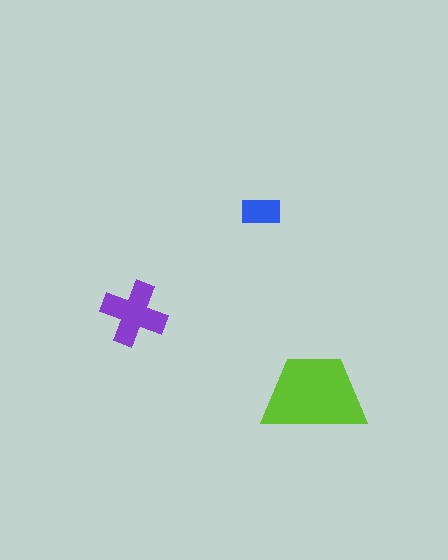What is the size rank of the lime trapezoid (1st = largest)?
1st.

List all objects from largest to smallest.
The lime trapezoid, the purple cross, the blue rectangle.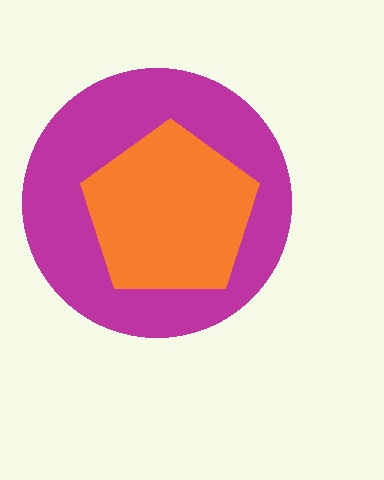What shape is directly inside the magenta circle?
The orange pentagon.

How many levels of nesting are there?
2.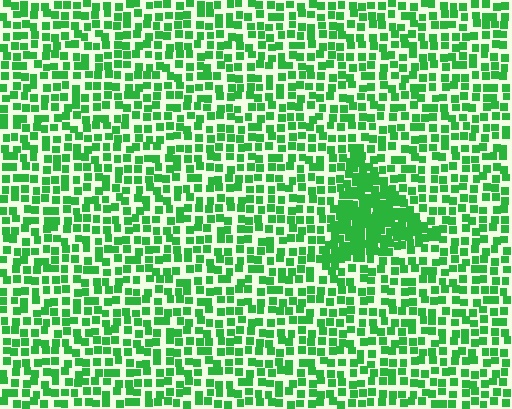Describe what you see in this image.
The image contains small green elements arranged at two different densities. A triangle-shaped region is visible where the elements are more densely packed than the surrounding area.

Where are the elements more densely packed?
The elements are more densely packed inside the triangle boundary.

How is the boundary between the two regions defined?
The boundary is defined by a change in element density (approximately 2.2x ratio). All elements are the same color, size, and shape.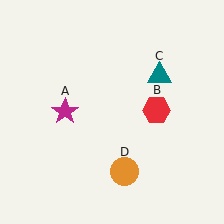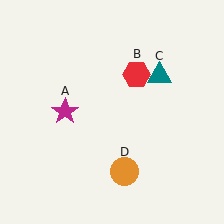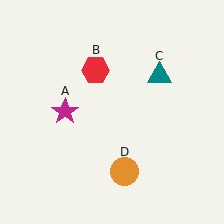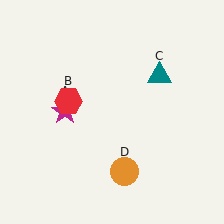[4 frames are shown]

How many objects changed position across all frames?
1 object changed position: red hexagon (object B).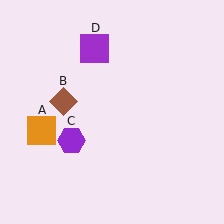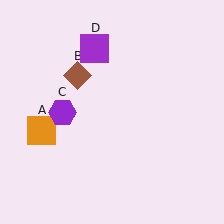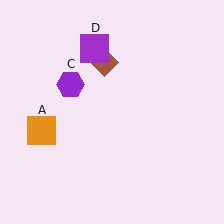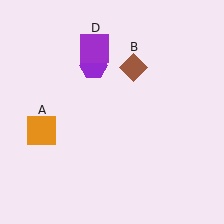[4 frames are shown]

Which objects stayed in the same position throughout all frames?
Orange square (object A) and purple square (object D) remained stationary.